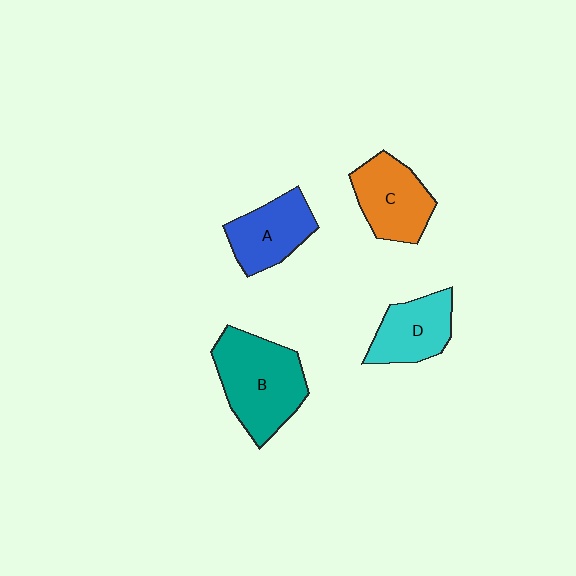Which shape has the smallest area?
Shape D (cyan).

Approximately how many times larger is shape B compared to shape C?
Approximately 1.4 times.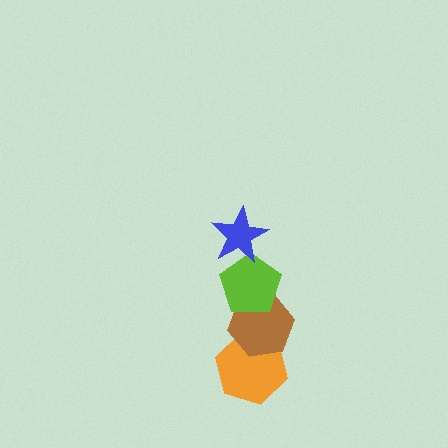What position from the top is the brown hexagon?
The brown hexagon is 3rd from the top.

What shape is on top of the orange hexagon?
The brown hexagon is on top of the orange hexagon.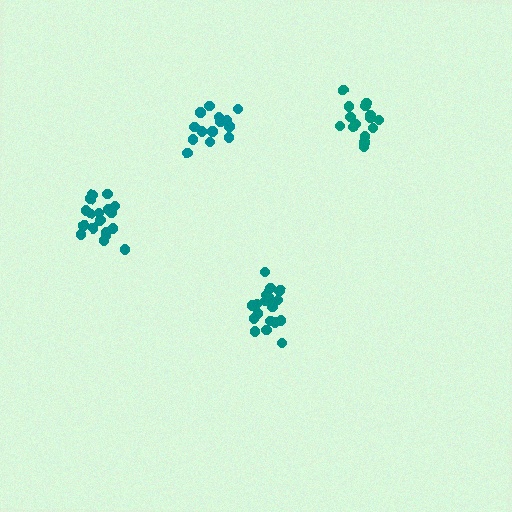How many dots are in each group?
Group 1: 18 dots, Group 2: 15 dots, Group 3: 18 dots, Group 4: 14 dots (65 total).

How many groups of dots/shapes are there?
There are 4 groups.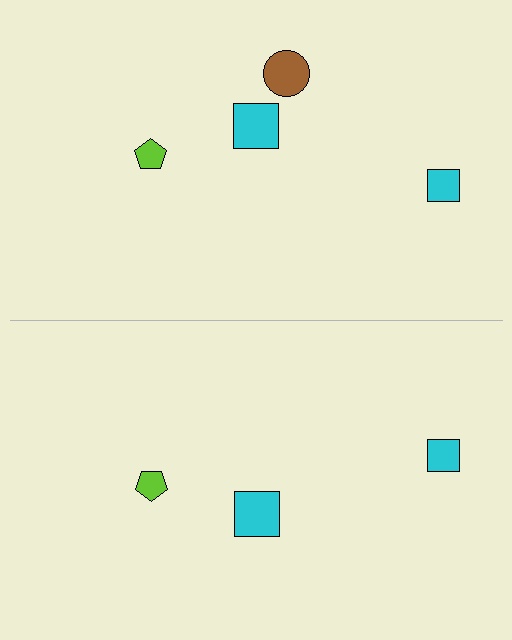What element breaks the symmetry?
A brown circle is missing from the bottom side.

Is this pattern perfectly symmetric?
No, the pattern is not perfectly symmetric. A brown circle is missing from the bottom side.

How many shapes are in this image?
There are 7 shapes in this image.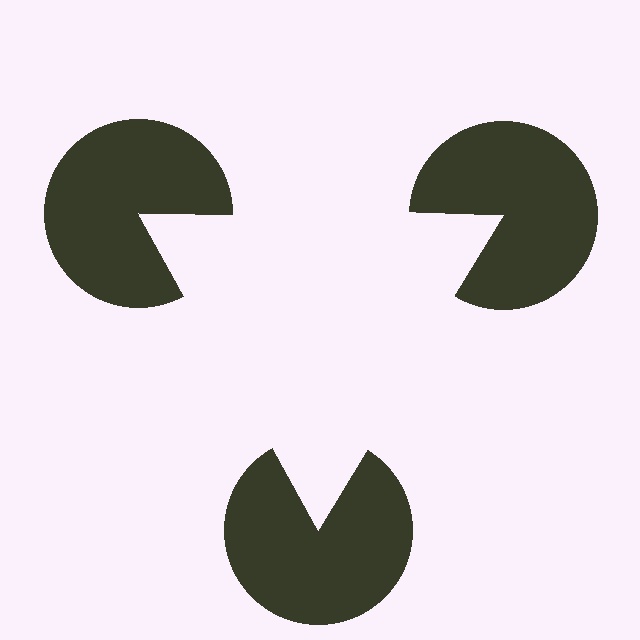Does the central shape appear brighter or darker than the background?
It typically appears slightly brighter than the background, even though no actual brightness change is drawn.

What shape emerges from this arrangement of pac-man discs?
An illusory triangle — its edges are inferred from the aligned wedge cuts in the pac-man discs, not physically drawn.